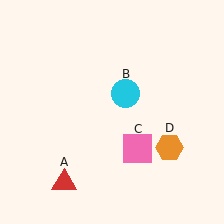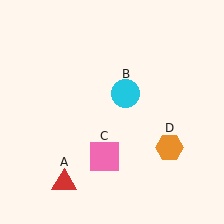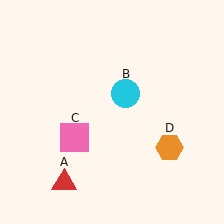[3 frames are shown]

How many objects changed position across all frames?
1 object changed position: pink square (object C).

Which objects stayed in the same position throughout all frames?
Red triangle (object A) and cyan circle (object B) and orange hexagon (object D) remained stationary.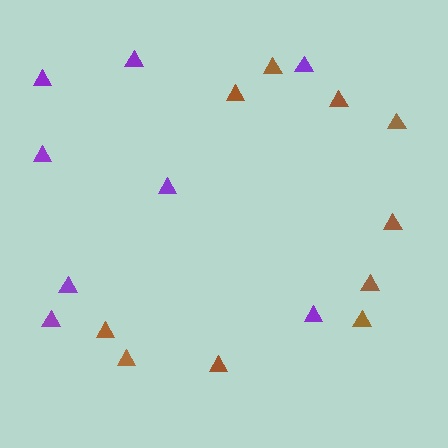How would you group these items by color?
There are 2 groups: one group of purple triangles (8) and one group of brown triangles (10).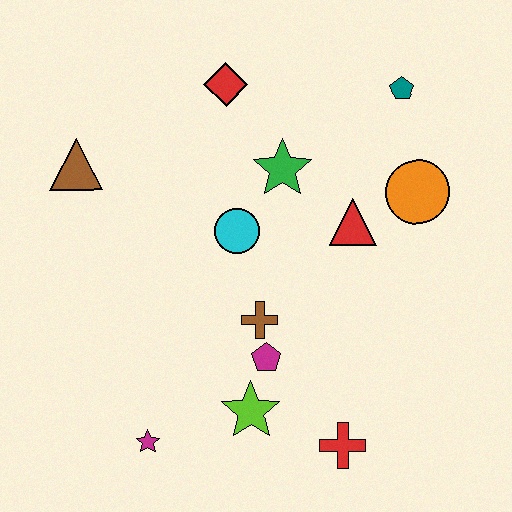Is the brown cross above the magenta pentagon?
Yes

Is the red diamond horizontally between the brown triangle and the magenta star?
No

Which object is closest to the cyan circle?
The green star is closest to the cyan circle.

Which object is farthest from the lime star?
The teal pentagon is farthest from the lime star.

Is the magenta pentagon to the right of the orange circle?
No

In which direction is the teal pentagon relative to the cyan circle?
The teal pentagon is to the right of the cyan circle.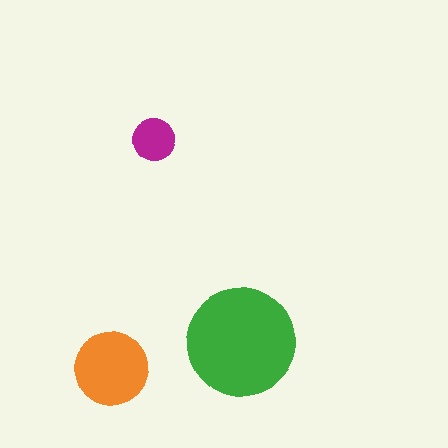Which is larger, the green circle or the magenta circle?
The green one.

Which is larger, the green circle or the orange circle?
The green one.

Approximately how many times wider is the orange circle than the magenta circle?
About 1.5 times wider.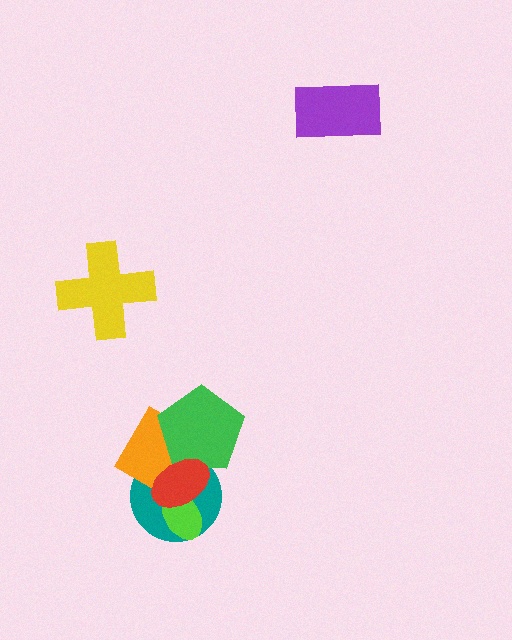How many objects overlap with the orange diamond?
4 objects overlap with the orange diamond.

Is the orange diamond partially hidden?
Yes, it is partially covered by another shape.